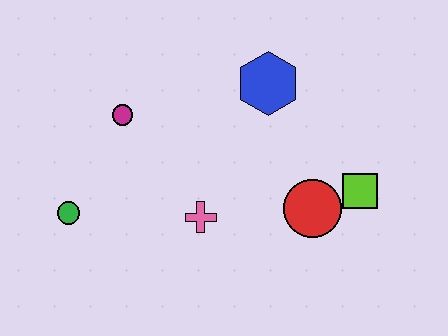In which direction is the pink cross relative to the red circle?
The pink cross is to the left of the red circle.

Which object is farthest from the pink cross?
The lime square is farthest from the pink cross.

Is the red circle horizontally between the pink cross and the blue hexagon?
No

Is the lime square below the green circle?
No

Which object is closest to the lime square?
The red circle is closest to the lime square.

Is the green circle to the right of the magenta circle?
No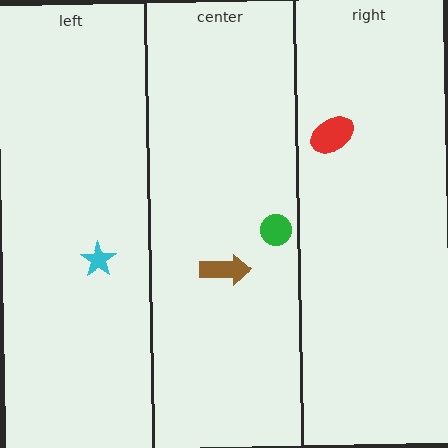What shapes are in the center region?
The brown arrow, the green circle.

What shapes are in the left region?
The cyan star.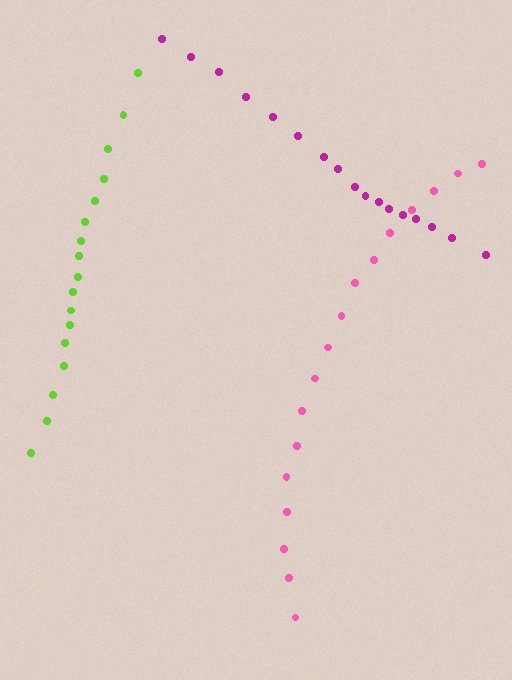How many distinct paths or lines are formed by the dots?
There are 3 distinct paths.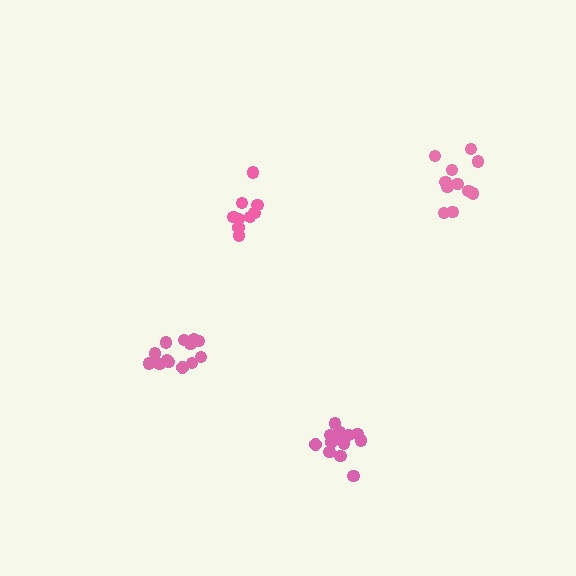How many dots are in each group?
Group 1: 11 dots, Group 2: 13 dots, Group 3: 13 dots, Group 4: 9 dots (46 total).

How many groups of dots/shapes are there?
There are 4 groups.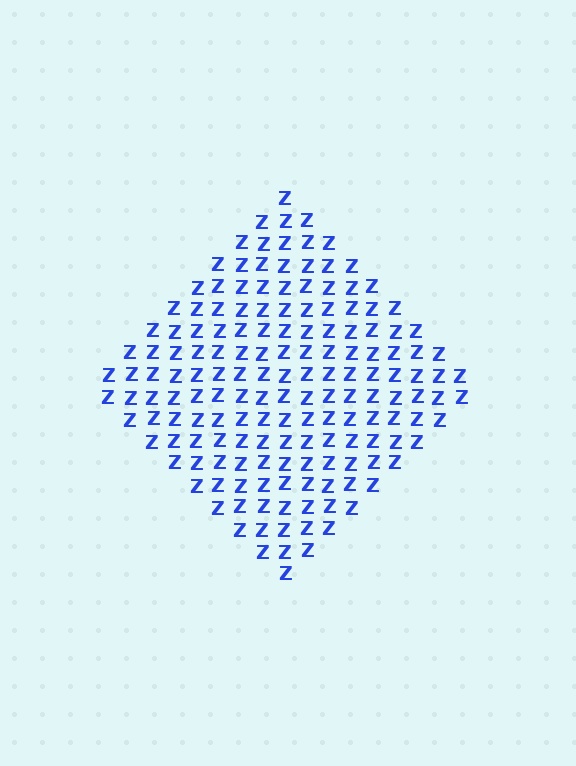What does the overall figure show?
The overall figure shows a diamond.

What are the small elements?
The small elements are letter Z's.